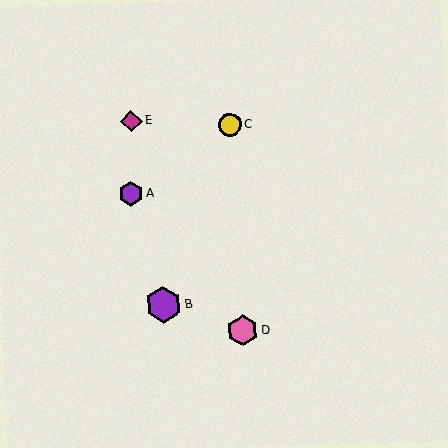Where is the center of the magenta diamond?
The center of the magenta diamond is at (131, 121).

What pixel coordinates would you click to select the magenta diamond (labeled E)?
Click at (131, 121) to select the magenta diamond E.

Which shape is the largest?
The purple hexagon (labeled B) is the largest.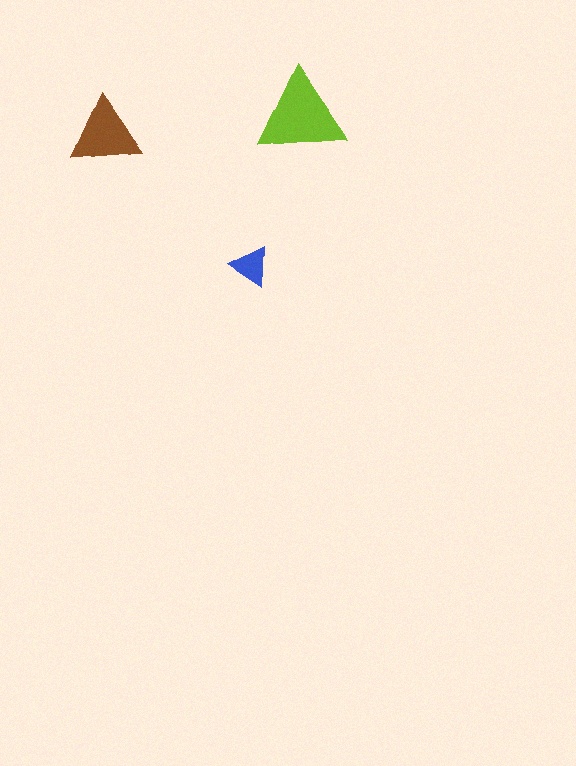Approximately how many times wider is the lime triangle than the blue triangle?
About 2 times wider.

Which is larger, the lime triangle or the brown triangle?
The lime one.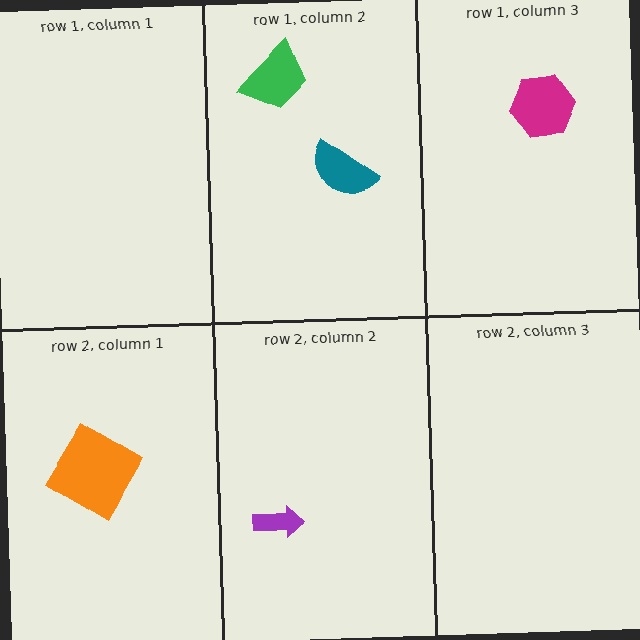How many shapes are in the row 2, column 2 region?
1.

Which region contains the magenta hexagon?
The row 1, column 3 region.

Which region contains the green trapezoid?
The row 1, column 2 region.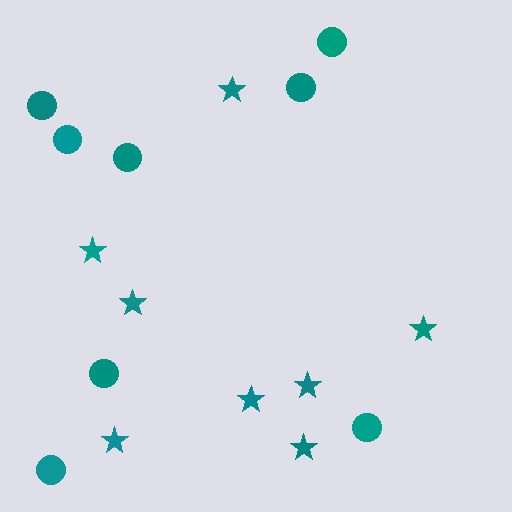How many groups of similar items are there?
There are 2 groups: one group of stars (8) and one group of circles (8).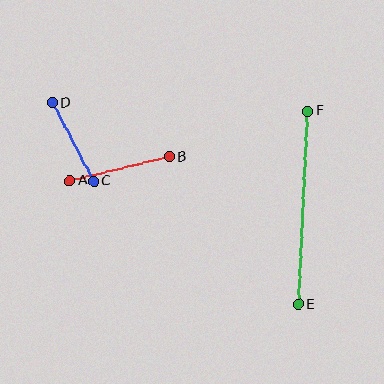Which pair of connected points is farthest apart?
Points E and F are farthest apart.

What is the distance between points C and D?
The distance is approximately 89 pixels.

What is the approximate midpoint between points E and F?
The midpoint is at approximately (303, 208) pixels.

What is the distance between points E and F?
The distance is approximately 193 pixels.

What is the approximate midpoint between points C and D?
The midpoint is at approximately (73, 142) pixels.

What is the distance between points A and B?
The distance is approximately 102 pixels.